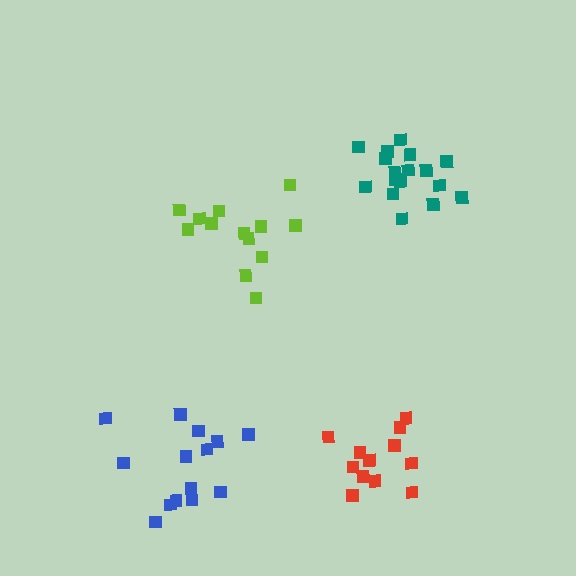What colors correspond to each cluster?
The clusters are colored: lime, teal, red, blue.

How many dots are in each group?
Group 1: 13 dots, Group 2: 17 dots, Group 3: 13 dots, Group 4: 14 dots (57 total).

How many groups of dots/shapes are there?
There are 4 groups.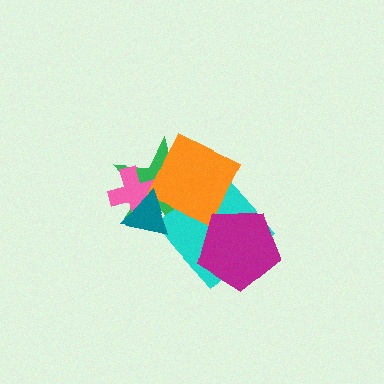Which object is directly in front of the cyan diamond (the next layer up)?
The orange diamond is directly in front of the cyan diamond.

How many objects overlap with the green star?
4 objects overlap with the green star.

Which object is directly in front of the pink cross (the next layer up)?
The orange diamond is directly in front of the pink cross.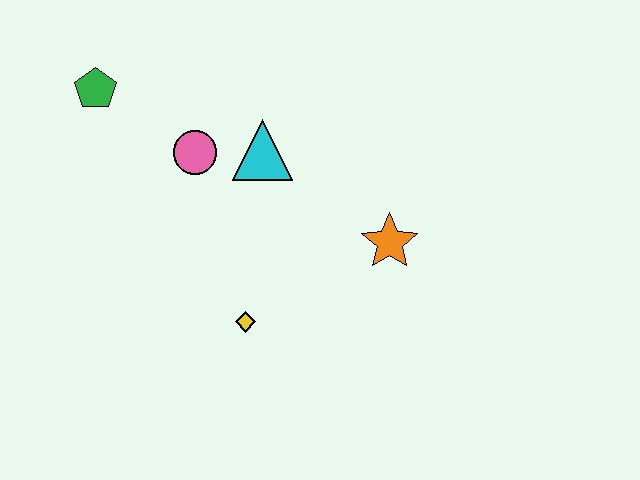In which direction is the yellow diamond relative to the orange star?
The yellow diamond is to the left of the orange star.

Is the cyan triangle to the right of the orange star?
No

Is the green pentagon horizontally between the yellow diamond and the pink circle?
No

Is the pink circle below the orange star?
No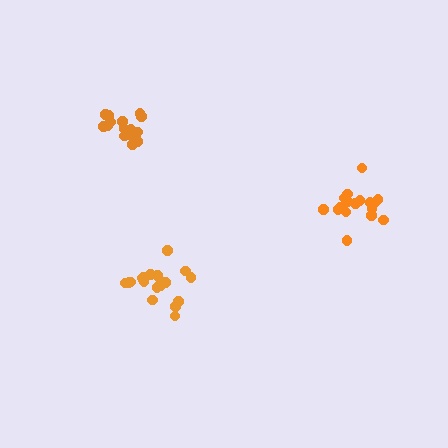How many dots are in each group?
Group 1: 17 dots, Group 2: 20 dots, Group 3: 18 dots (55 total).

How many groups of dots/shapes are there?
There are 3 groups.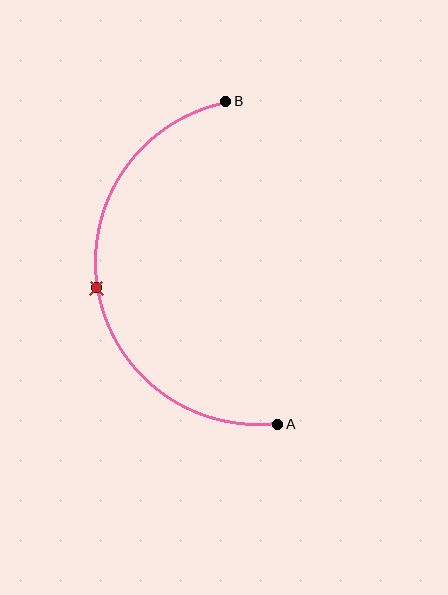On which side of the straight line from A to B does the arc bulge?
The arc bulges to the left of the straight line connecting A and B.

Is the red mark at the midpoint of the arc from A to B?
Yes. The red mark lies on the arc at equal arc-length from both A and B — it is the arc midpoint.